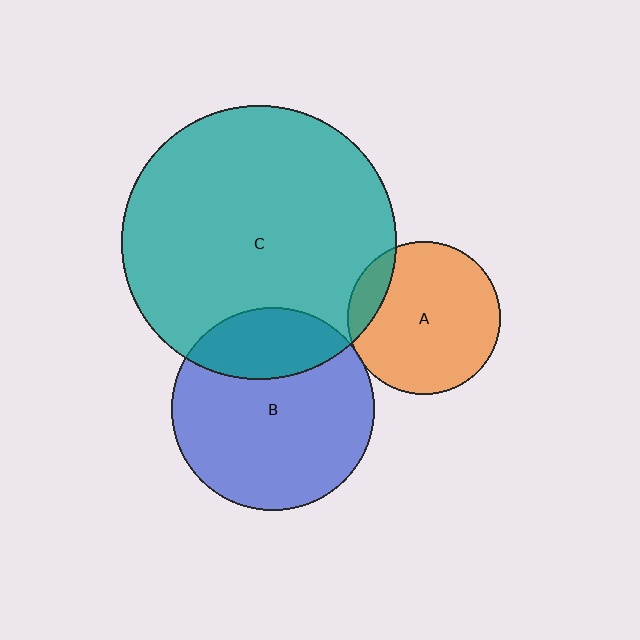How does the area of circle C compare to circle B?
Approximately 1.8 times.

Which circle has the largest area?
Circle C (teal).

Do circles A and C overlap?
Yes.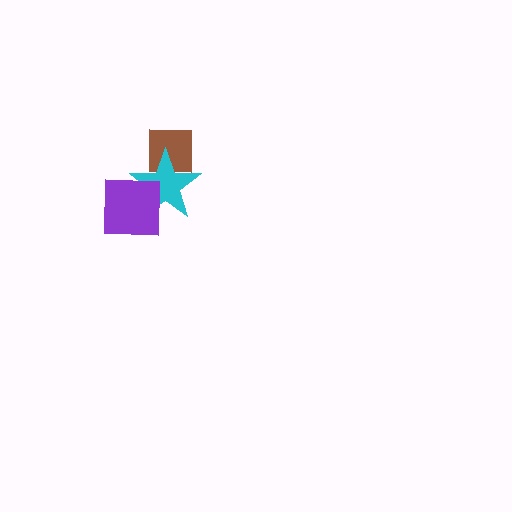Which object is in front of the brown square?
The cyan star is in front of the brown square.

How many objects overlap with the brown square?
1 object overlaps with the brown square.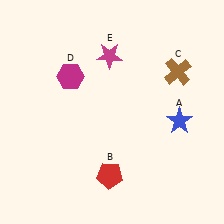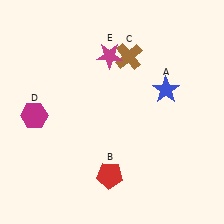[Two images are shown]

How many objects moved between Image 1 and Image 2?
3 objects moved between the two images.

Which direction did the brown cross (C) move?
The brown cross (C) moved left.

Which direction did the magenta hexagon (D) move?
The magenta hexagon (D) moved down.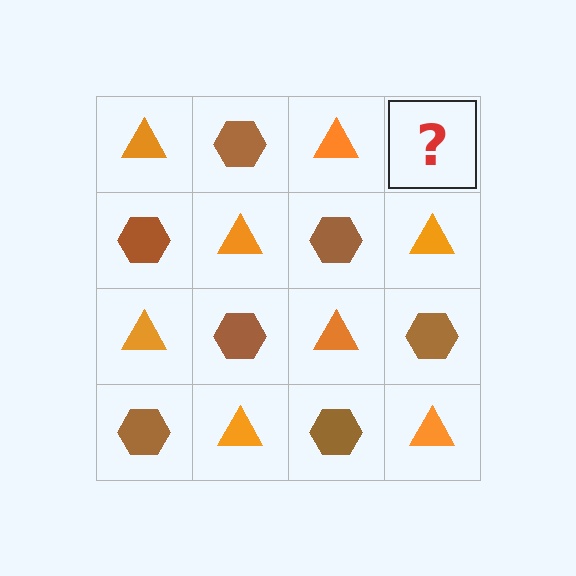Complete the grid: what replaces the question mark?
The question mark should be replaced with a brown hexagon.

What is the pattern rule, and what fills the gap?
The rule is that it alternates orange triangle and brown hexagon in a checkerboard pattern. The gap should be filled with a brown hexagon.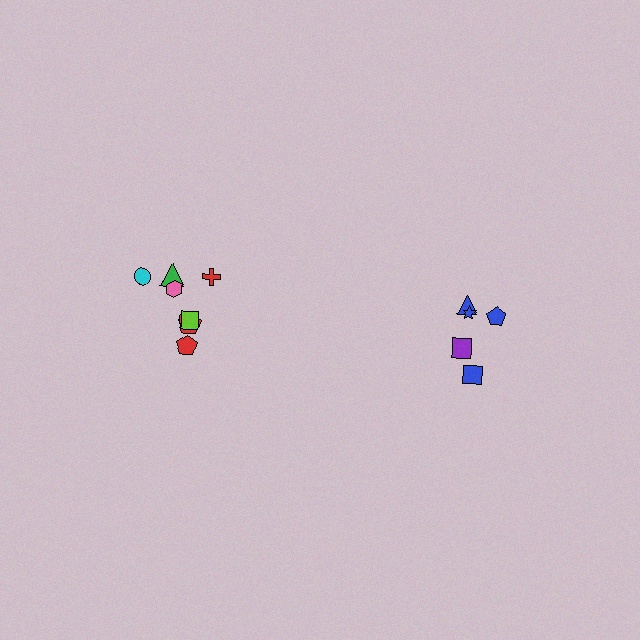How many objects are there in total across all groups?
There are 13 objects.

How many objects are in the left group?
There are 8 objects.